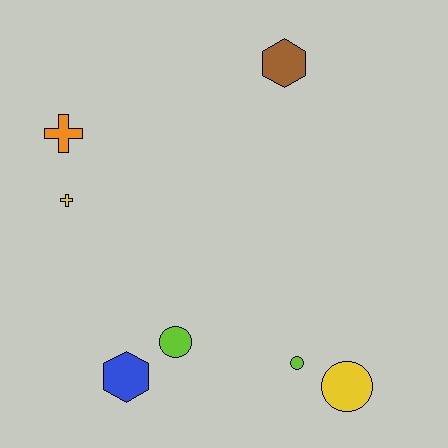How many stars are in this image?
There are no stars.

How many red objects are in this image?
There are no red objects.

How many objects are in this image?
There are 7 objects.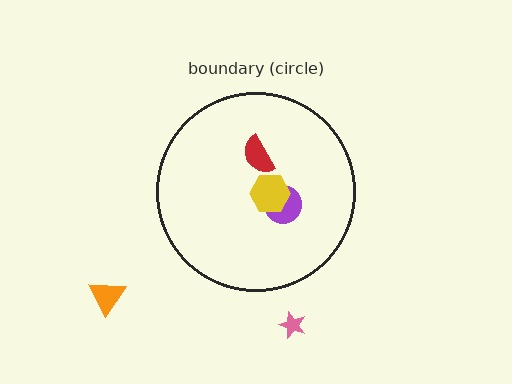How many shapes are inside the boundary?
3 inside, 2 outside.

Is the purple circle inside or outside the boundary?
Inside.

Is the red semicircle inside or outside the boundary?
Inside.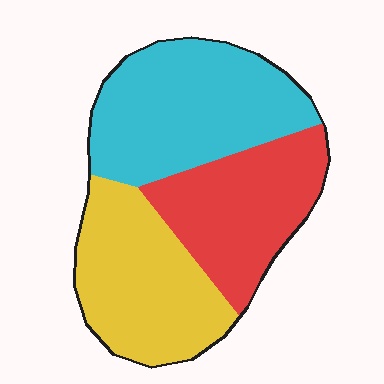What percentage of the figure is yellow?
Yellow covers about 30% of the figure.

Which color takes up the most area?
Cyan, at roughly 40%.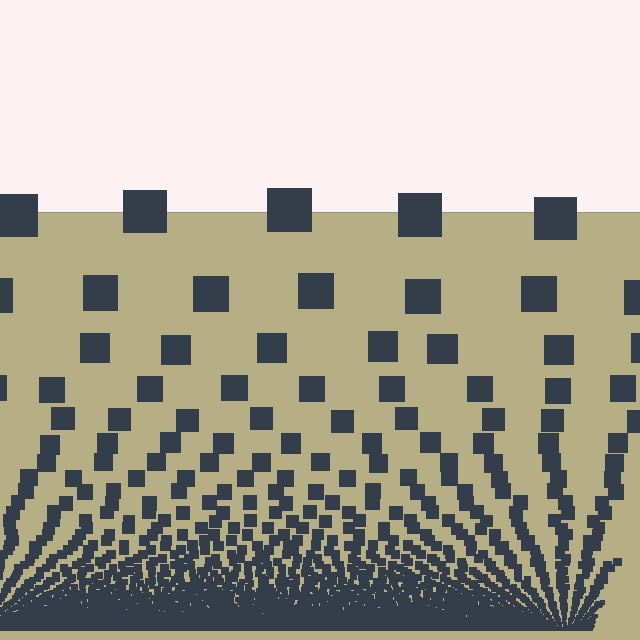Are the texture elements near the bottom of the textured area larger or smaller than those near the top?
Smaller. The gradient is inverted — elements near the bottom are smaller and denser.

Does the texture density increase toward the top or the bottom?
Density increases toward the bottom.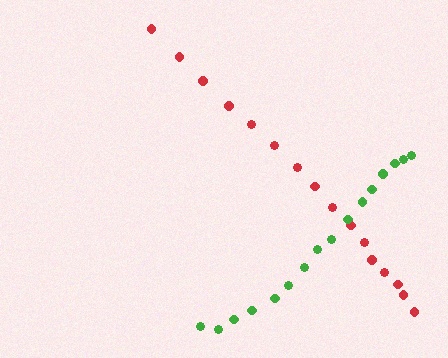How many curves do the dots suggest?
There are 2 distinct paths.